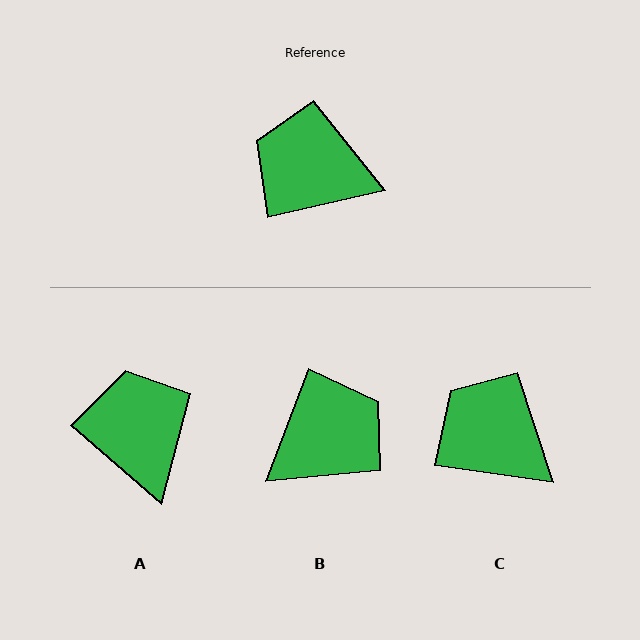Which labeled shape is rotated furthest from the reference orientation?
B, about 124 degrees away.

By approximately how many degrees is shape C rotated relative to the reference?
Approximately 21 degrees clockwise.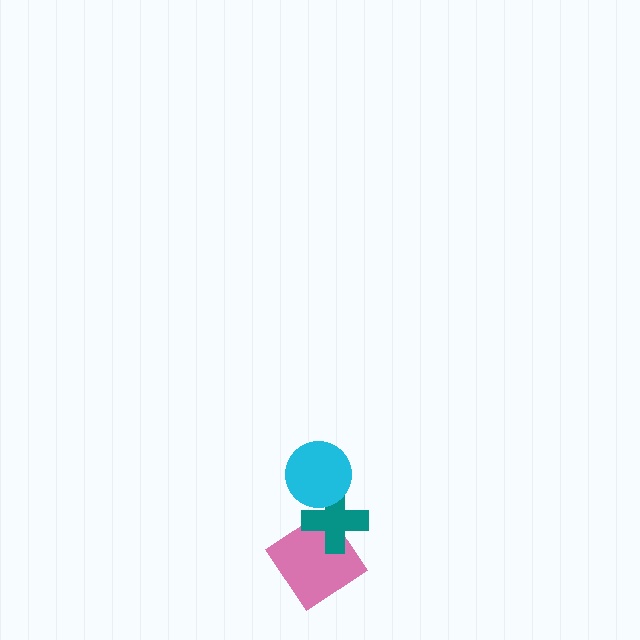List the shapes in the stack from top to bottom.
From top to bottom: the cyan circle, the teal cross, the pink diamond.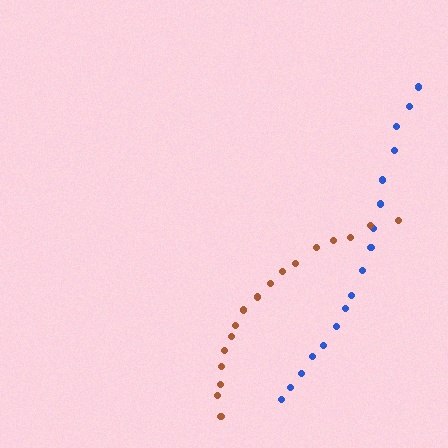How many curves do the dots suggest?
There are 2 distinct paths.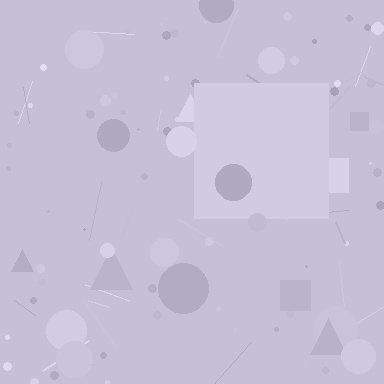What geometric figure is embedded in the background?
A square is embedded in the background.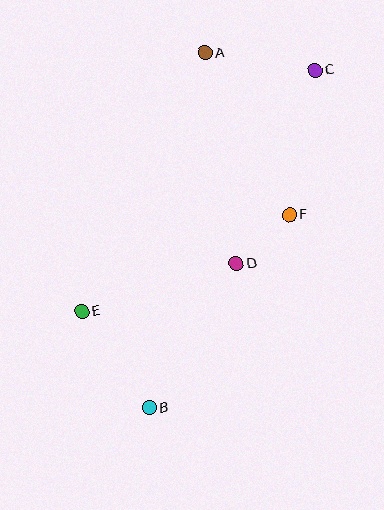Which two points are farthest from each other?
Points B and C are farthest from each other.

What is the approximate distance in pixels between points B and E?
The distance between B and E is approximately 117 pixels.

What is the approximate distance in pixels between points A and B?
The distance between A and B is approximately 359 pixels.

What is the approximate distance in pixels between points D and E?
The distance between D and E is approximately 162 pixels.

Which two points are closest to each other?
Points D and F are closest to each other.